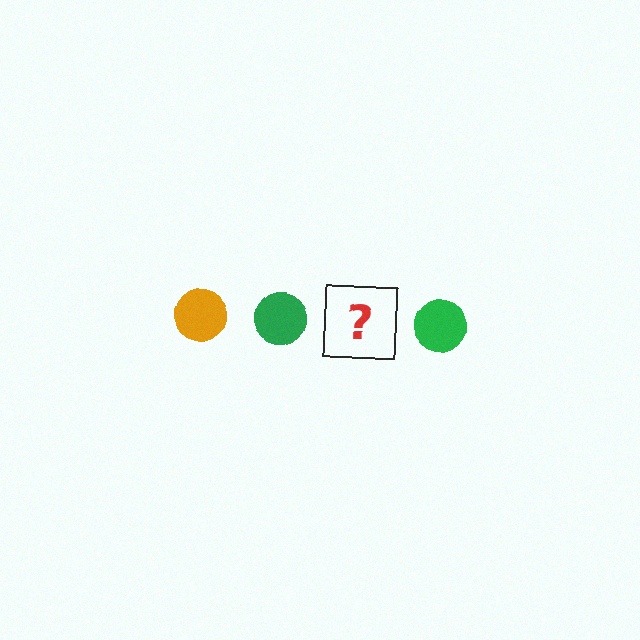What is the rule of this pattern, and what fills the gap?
The rule is that the pattern cycles through orange, green circles. The gap should be filled with an orange circle.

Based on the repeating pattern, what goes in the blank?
The blank should be an orange circle.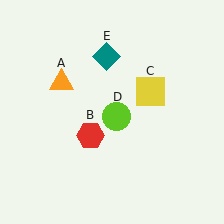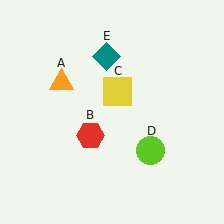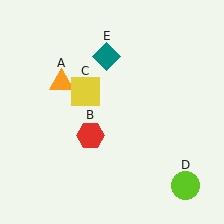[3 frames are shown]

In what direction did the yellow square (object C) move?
The yellow square (object C) moved left.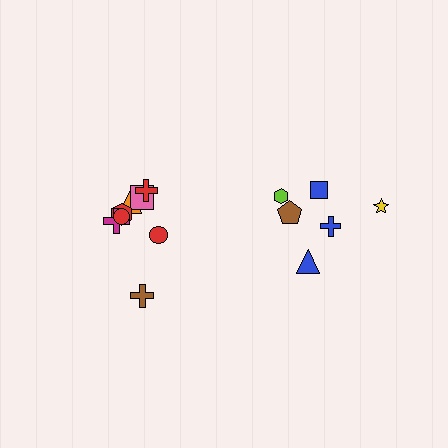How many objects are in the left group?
There are 8 objects.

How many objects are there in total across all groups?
There are 14 objects.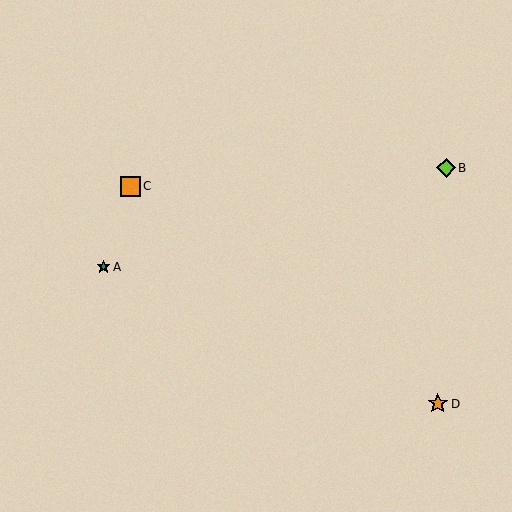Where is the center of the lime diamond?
The center of the lime diamond is at (446, 168).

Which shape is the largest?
The orange star (labeled D) is the largest.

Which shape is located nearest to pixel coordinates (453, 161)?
The lime diamond (labeled B) at (446, 168) is nearest to that location.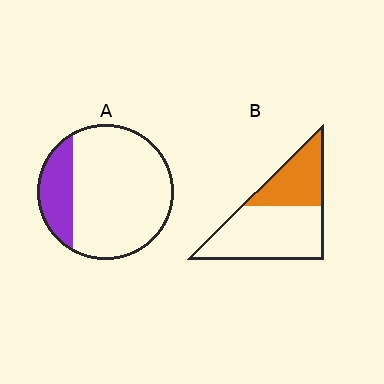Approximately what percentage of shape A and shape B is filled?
A is approximately 20% and B is approximately 35%.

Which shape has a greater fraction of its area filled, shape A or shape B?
Shape B.